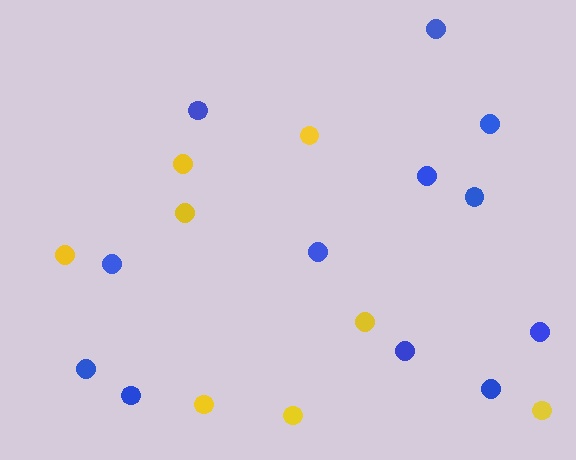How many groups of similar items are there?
There are 2 groups: one group of blue circles (12) and one group of yellow circles (8).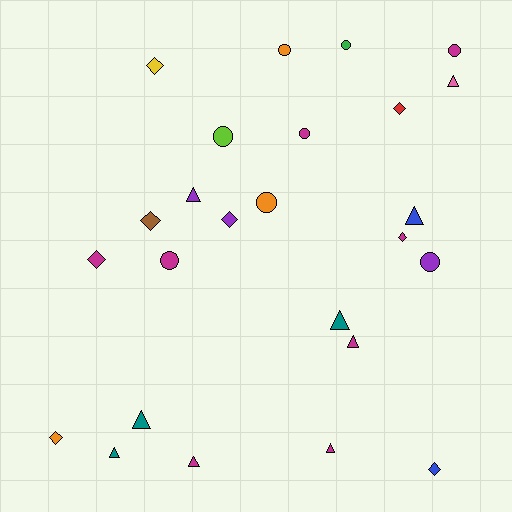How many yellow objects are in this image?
There is 1 yellow object.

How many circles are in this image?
There are 8 circles.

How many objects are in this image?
There are 25 objects.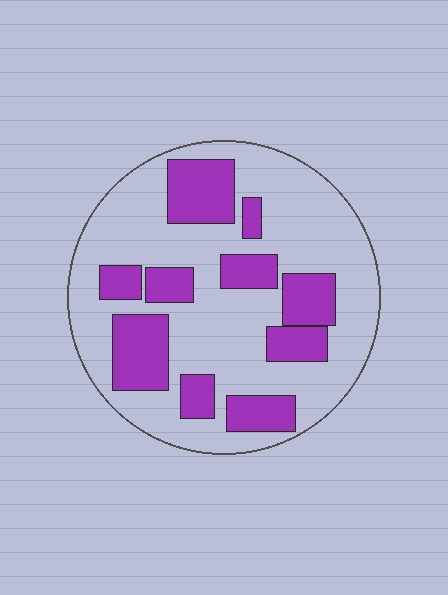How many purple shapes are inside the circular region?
10.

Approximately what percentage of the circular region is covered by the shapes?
Approximately 30%.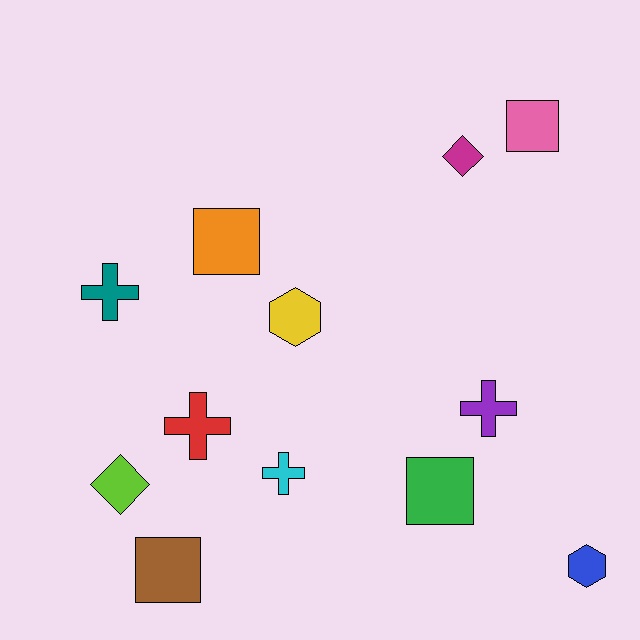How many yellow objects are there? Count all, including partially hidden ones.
There is 1 yellow object.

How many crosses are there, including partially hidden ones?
There are 4 crosses.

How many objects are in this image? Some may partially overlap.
There are 12 objects.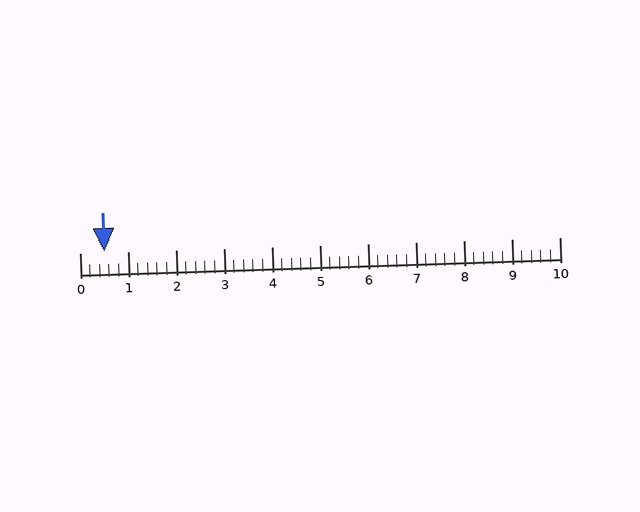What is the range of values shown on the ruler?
The ruler shows values from 0 to 10.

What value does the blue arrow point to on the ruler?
The blue arrow points to approximately 0.5.